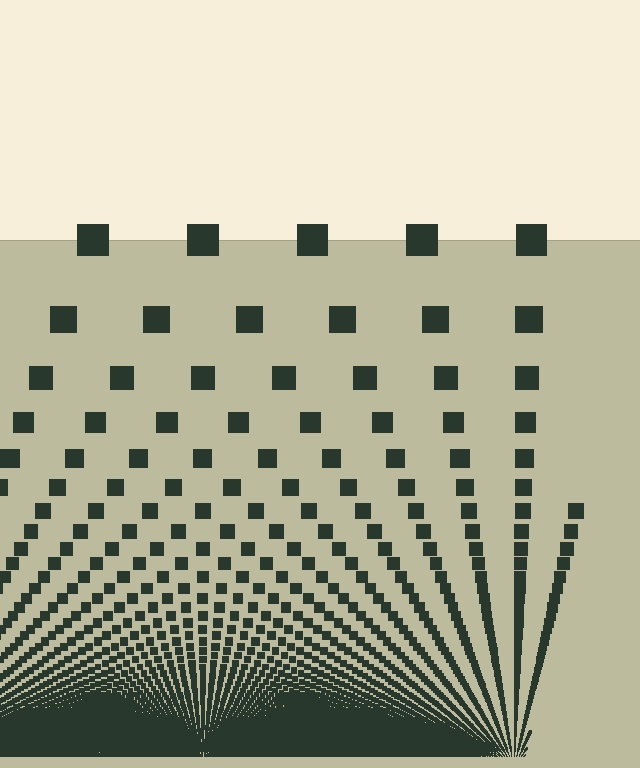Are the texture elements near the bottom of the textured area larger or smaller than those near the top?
Smaller. The gradient is inverted — elements near the bottom are smaller and denser.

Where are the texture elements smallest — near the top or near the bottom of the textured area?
Near the bottom.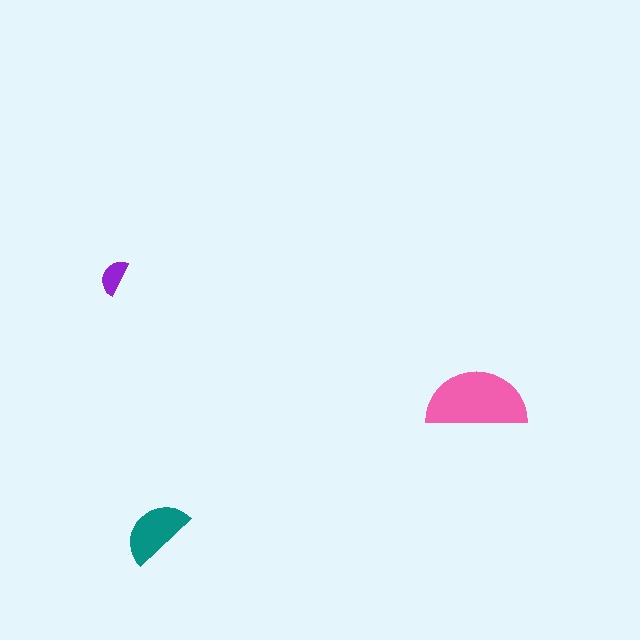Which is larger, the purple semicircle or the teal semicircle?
The teal one.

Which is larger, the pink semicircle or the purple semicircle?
The pink one.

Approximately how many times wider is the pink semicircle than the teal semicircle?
About 1.5 times wider.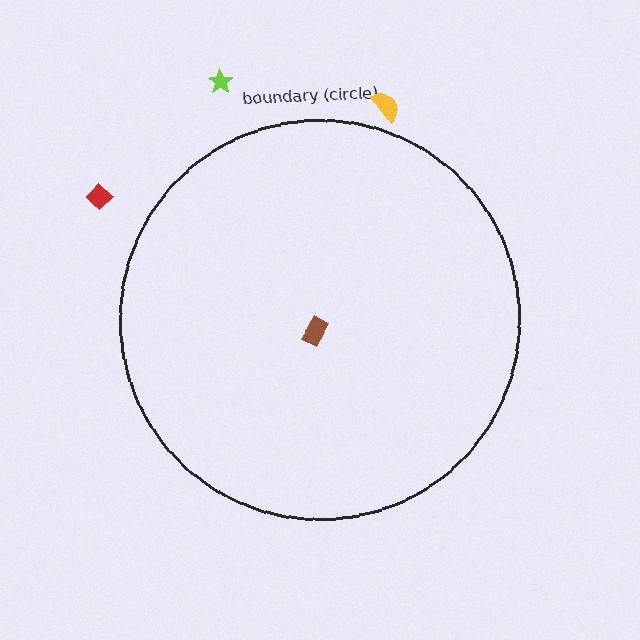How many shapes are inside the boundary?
1 inside, 3 outside.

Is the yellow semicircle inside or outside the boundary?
Outside.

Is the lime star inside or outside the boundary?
Outside.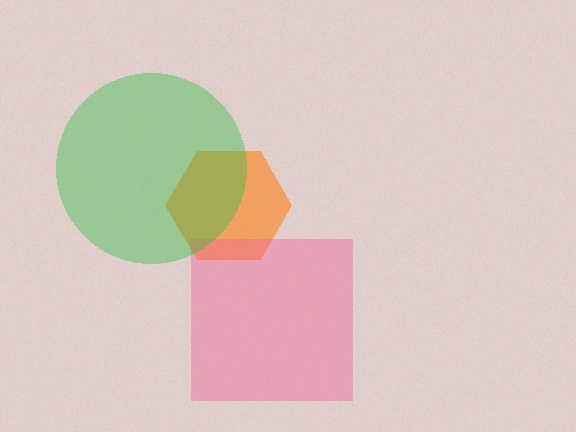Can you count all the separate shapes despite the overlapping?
Yes, there are 3 separate shapes.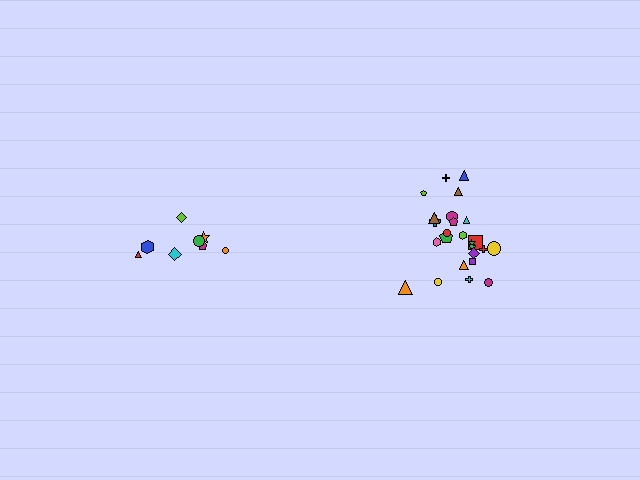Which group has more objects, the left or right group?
The right group.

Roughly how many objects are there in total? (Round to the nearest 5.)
Roughly 35 objects in total.